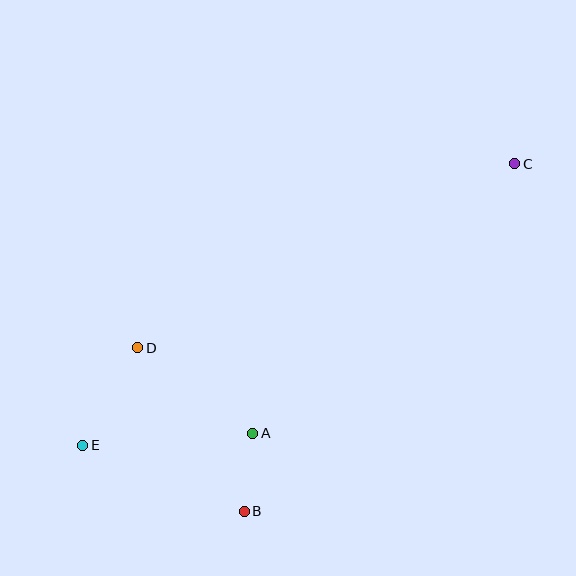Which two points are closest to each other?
Points A and B are closest to each other.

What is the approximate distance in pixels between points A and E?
The distance between A and E is approximately 171 pixels.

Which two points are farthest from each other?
Points C and E are farthest from each other.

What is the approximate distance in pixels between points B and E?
The distance between B and E is approximately 175 pixels.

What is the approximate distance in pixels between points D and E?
The distance between D and E is approximately 112 pixels.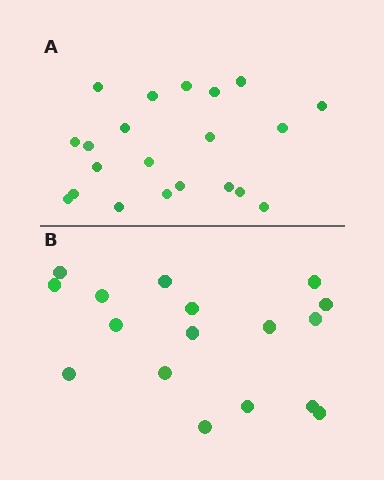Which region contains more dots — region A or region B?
Region A (the top region) has more dots.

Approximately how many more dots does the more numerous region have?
Region A has about 4 more dots than region B.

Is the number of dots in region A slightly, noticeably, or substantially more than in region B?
Region A has only slightly more — the two regions are fairly close. The ratio is roughly 1.2 to 1.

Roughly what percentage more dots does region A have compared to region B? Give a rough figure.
About 25% more.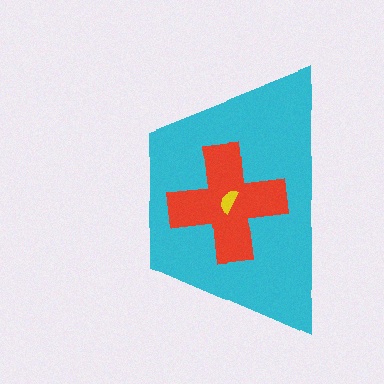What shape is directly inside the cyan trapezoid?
The red cross.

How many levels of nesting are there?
3.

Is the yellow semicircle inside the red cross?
Yes.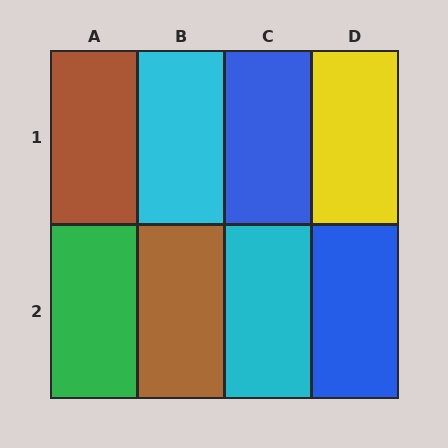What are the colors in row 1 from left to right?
Brown, cyan, blue, yellow.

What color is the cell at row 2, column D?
Blue.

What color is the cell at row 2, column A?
Green.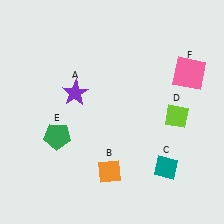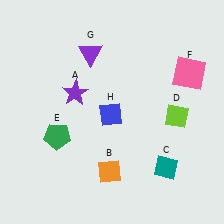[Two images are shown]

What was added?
A purple triangle (G), a blue diamond (H) were added in Image 2.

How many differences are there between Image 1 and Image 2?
There are 2 differences between the two images.